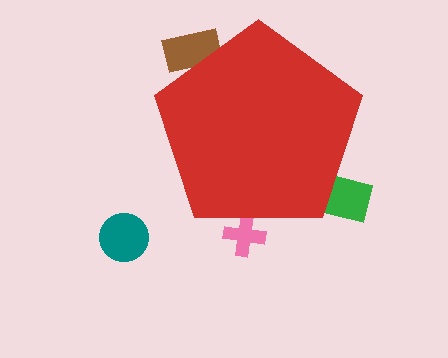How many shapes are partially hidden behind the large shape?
3 shapes are partially hidden.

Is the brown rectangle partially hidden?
Yes, the brown rectangle is partially hidden behind the red pentagon.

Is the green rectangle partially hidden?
Yes, the green rectangle is partially hidden behind the red pentagon.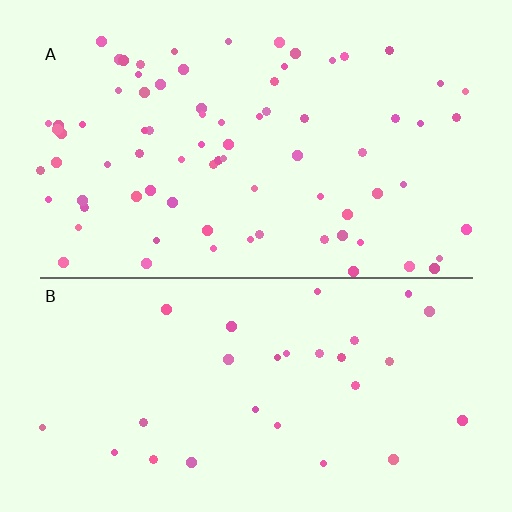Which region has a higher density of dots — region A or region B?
A (the top).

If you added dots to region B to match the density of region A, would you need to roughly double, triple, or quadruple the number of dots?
Approximately triple.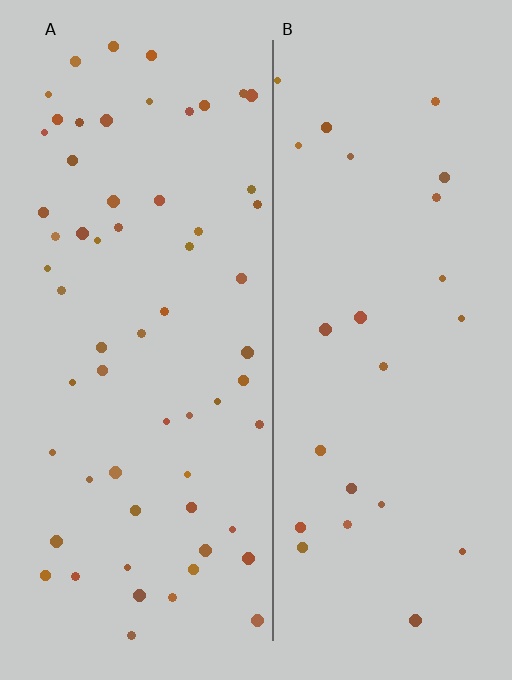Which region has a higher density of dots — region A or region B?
A (the left).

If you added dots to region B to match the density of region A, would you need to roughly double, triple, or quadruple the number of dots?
Approximately double.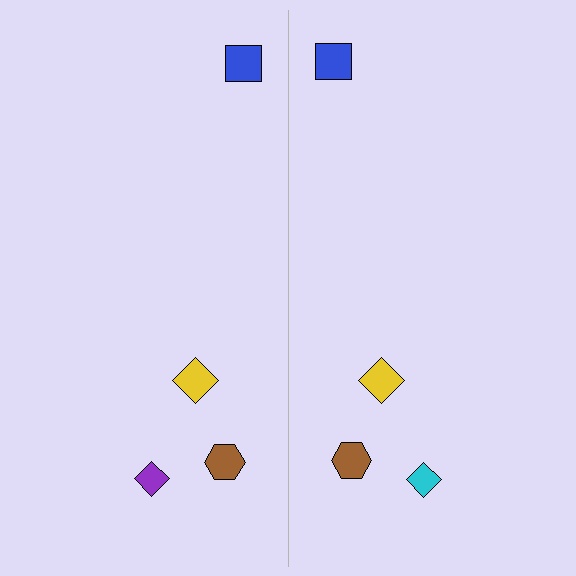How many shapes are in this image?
There are 8 shapes in this image.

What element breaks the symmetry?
The cyan diamond on the right side breaks the symmetry — its mirror counterpart is purple.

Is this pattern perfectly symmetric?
No, the pattern is not perfectly symmetric. The cyan diamond on the right side breaks the symmetry — its mirror counterpart is purple.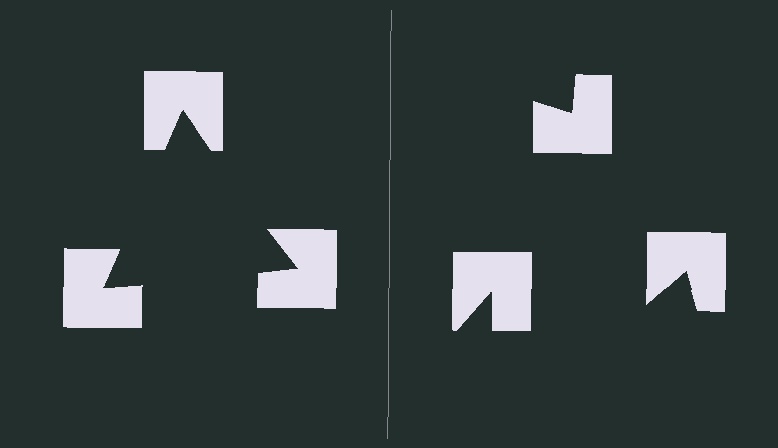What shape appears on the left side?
An illusory triangle.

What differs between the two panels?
The notched squares are positioned identically on both sides; only the wedge orientations differ. On the left they align to a triangle; on the right they are misaligned.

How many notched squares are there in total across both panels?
6 — 3 on each side.